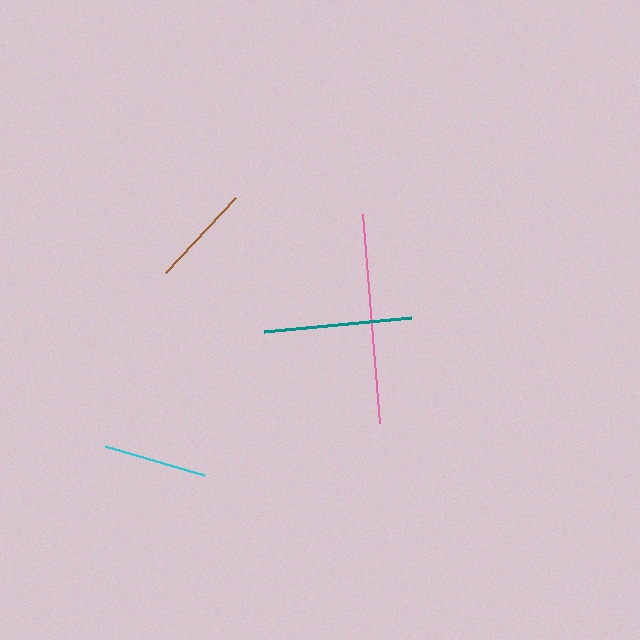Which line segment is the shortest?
The brown line is the shortest at approximately 102 pixels.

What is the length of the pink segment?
The pink segment is approximately 209 pixels long.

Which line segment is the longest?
The pink line is the longest at approximately 209 pixels.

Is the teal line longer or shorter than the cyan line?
The teal line is longer than the cyan line.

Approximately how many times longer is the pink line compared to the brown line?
The pink line is approximately 2.0 times the length of the brown line.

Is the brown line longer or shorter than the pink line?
The pink line is longer than the brown line.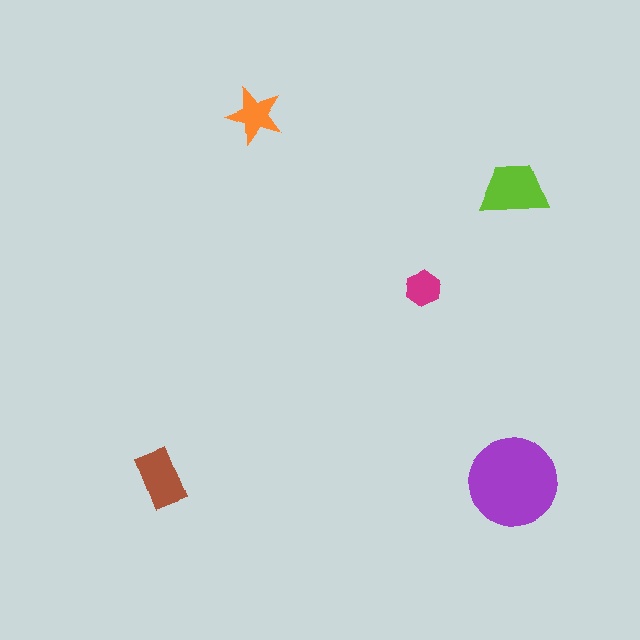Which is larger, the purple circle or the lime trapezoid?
The purple circle.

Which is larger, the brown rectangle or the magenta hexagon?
The brown rectangle.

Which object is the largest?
The purple circle.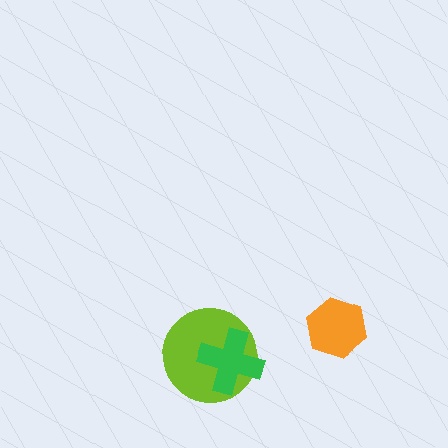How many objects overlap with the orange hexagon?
0 objects overlap with the orange hexagon.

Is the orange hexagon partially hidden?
No, no other shape covers it.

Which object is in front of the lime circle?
The green cross is in front of the lime circle.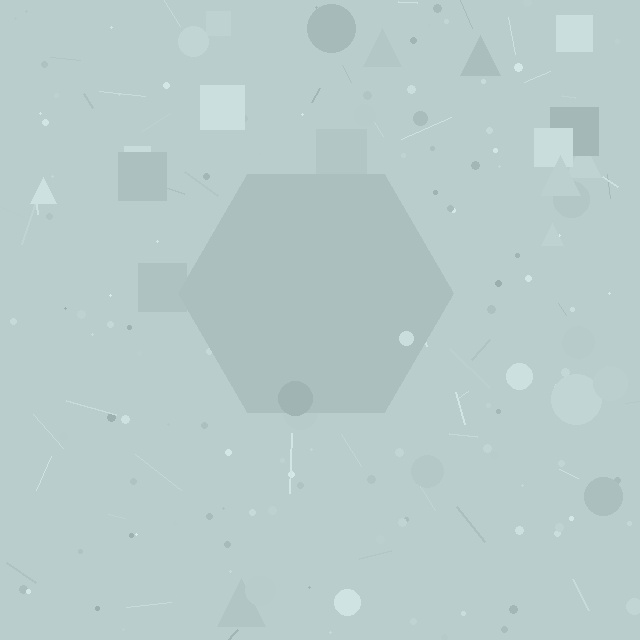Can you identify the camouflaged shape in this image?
The camouflaged shape is a hexagon.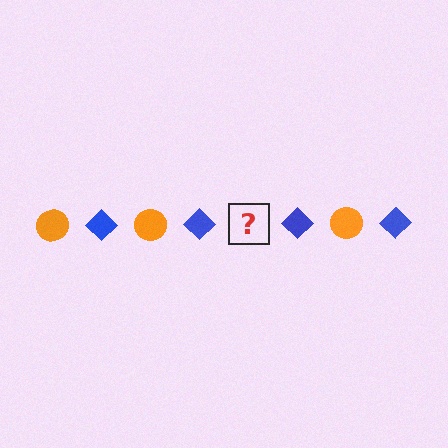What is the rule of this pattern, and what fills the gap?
The rule is that the pattern alternates between orange circle and blue diamond. The gap should be filled with an orange circle.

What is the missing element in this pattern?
The missing element is an orange circle.